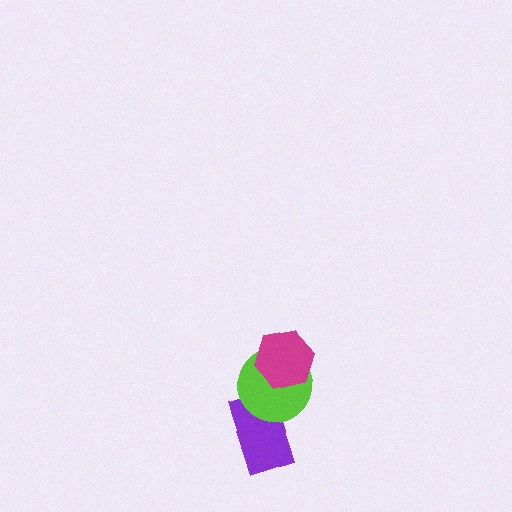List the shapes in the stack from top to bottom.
From top to bottom: the magenta hexagon, the lime circle, the purple rectangle.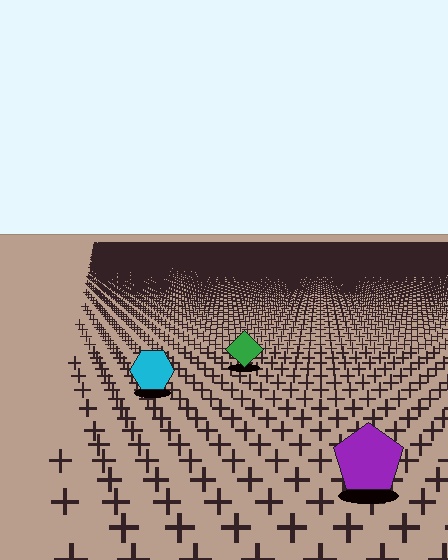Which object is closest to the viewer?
The purple pentagon is closest. The texture marks near it are larger and more spread out.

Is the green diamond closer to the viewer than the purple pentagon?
No. The purple pentagon is closer — you can tell from the texture gradient: the ground texture is coarser near it.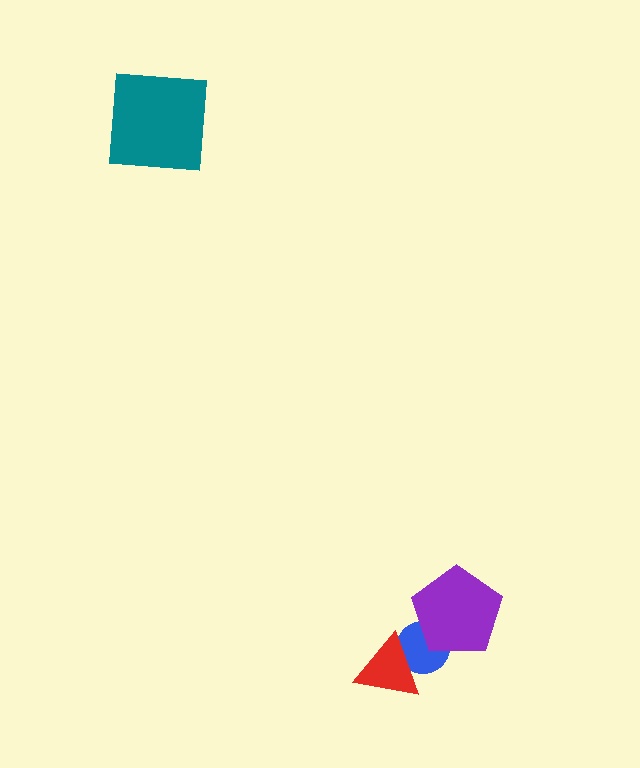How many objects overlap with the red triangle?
1 object overlaps with the red triangle.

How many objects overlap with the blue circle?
2 objects overlap with the blue circle.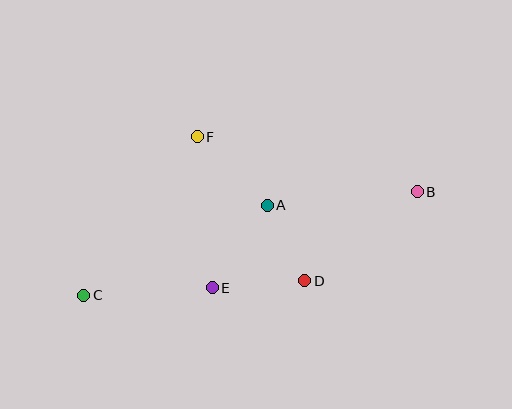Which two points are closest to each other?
Points A and D are closest to each other.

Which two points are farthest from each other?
Points B and C are farthest from each other.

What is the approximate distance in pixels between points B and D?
The distance between B and D is approximately 143 pixels.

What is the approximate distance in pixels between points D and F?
The distance between D and F is approximately 180 pixels.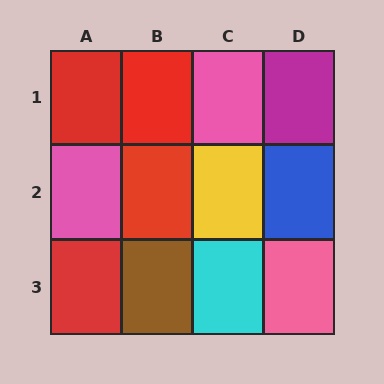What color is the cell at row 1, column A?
Red.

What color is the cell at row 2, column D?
Blue.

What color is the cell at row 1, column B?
Red.